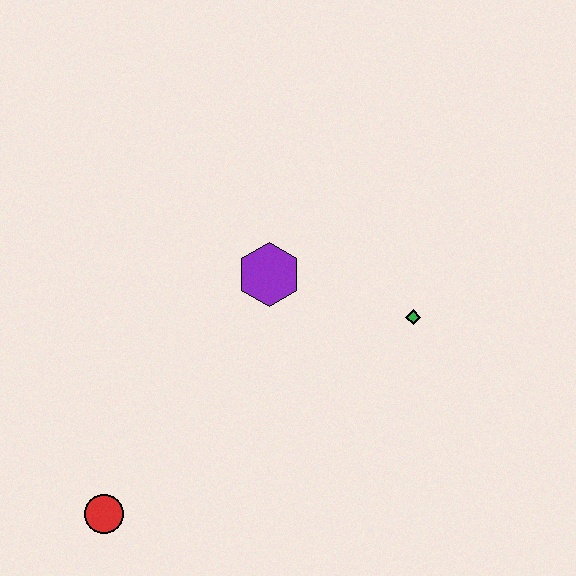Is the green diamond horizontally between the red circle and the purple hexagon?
No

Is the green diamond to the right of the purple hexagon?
Yes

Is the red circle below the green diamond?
Yes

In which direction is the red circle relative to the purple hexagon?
The red circle is below the purple hexagon.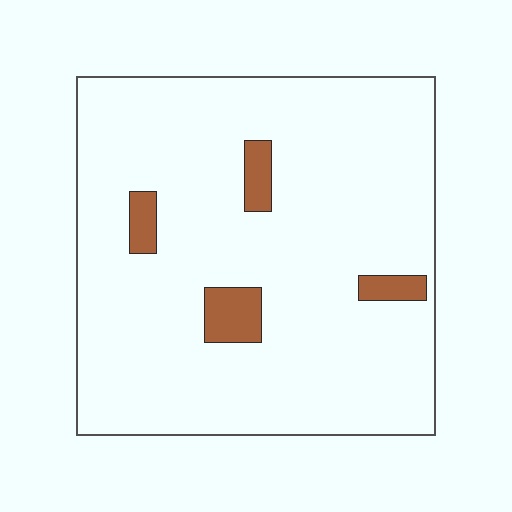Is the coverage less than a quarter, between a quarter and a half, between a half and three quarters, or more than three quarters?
Less than a quarter.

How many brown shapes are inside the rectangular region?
4.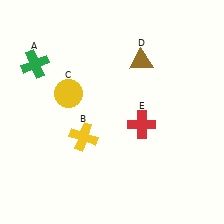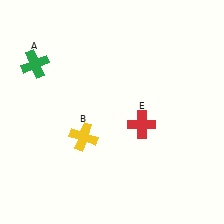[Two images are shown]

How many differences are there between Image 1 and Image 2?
There are 2 differences between the two images.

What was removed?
The brown triangle (D), the yellow circle (C) were removed in Image 2.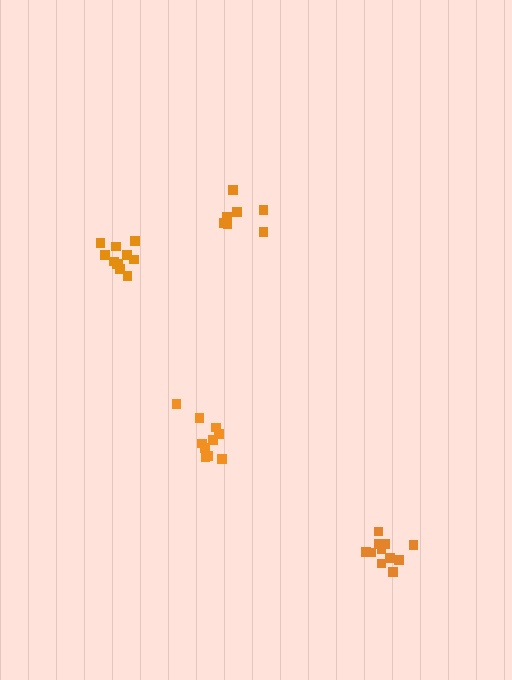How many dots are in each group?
Group 1: 12 dots, Group 2: 7 dots, Group 3: 10 dots, Group 4: 11 dots (40 total).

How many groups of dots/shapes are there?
There are 4 groups.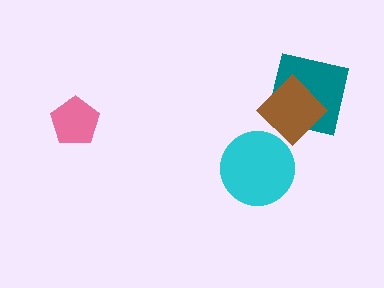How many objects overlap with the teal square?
1 object overlaps with the teal square.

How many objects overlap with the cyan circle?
0 objects overlap with the cyan circle.